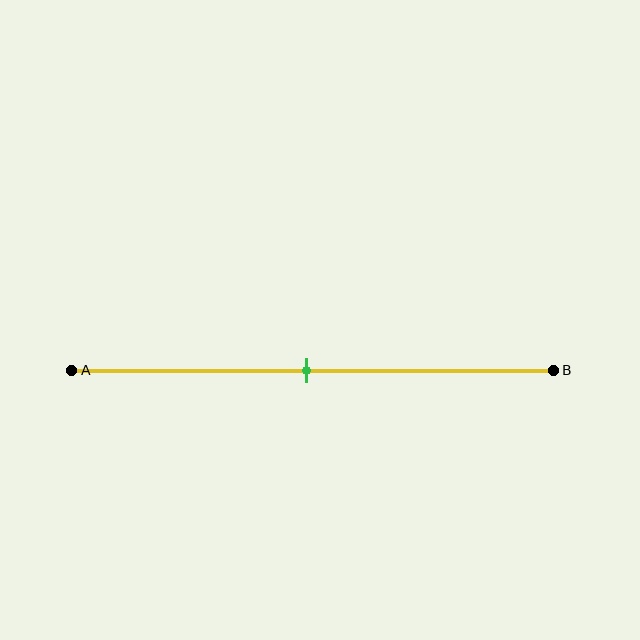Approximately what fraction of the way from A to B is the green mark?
The green mark is approximately 50% of the way from A to B.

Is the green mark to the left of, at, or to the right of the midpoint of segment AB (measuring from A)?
The green mark is approximately at the midpoint of segment AB.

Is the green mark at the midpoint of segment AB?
Yes, the mark is approximately at the midpoint.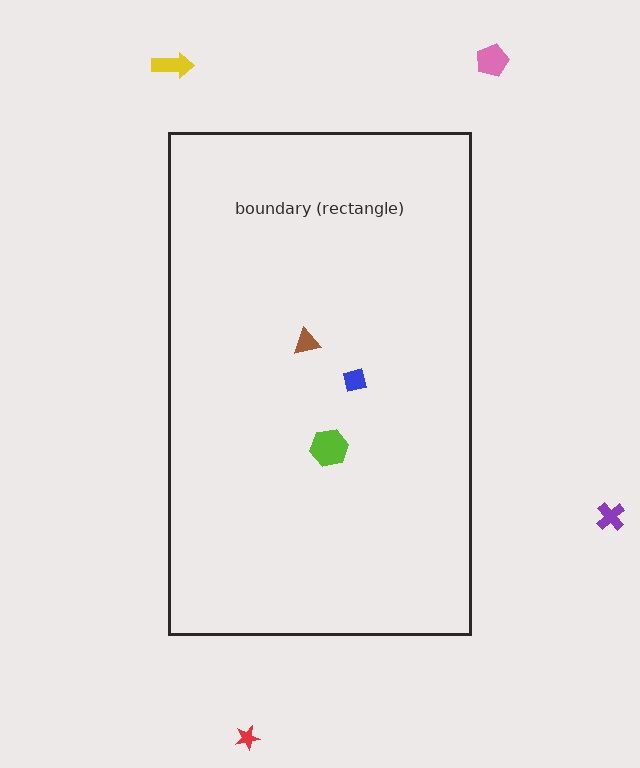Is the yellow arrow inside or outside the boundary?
Outside.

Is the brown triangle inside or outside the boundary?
Inside.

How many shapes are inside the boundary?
3 inside, 4 outside.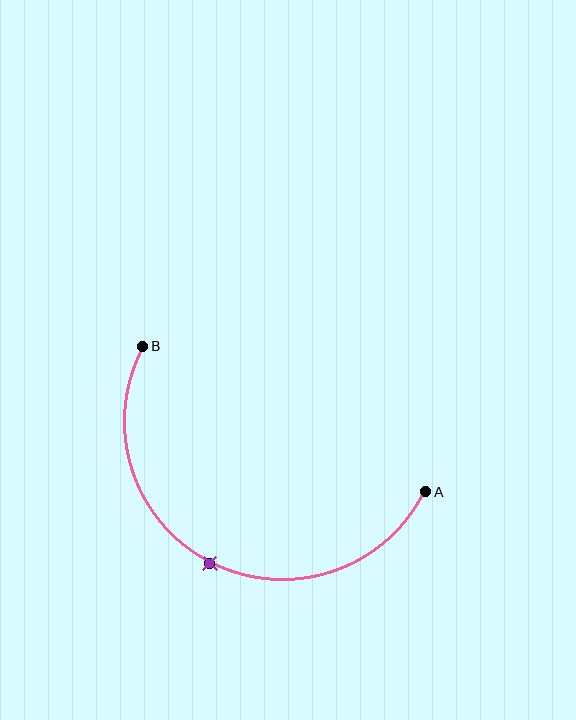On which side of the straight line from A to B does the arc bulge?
The arc bulges below the straight line connecting A and B.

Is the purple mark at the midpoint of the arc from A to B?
Yes. The purple mark lies on the arc at equal arc-length from both A and B — it is the arc midpoint.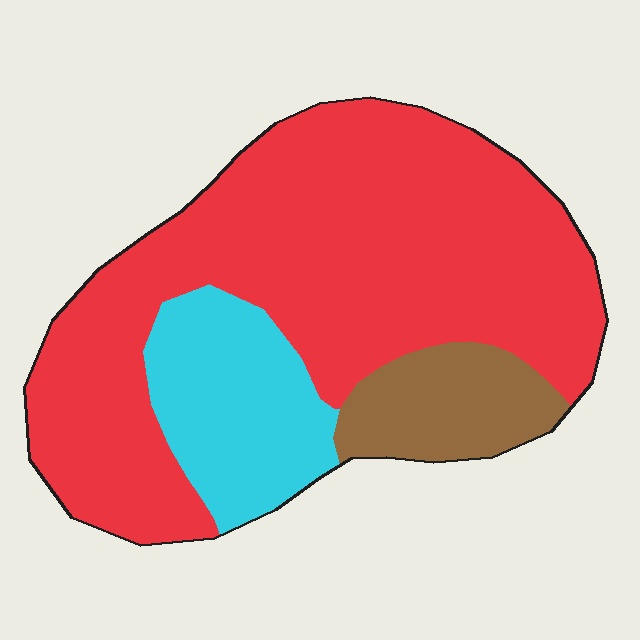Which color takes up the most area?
Red, at roughly 70%.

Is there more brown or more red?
Red.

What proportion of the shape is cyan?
Cyan covers 18% of the shape.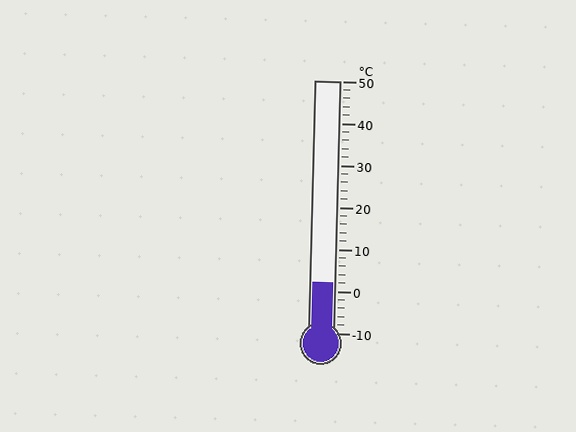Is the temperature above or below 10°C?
The temperature is below 10°C.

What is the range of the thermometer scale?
The thermometer scale ranges from -10°C to 50°C.